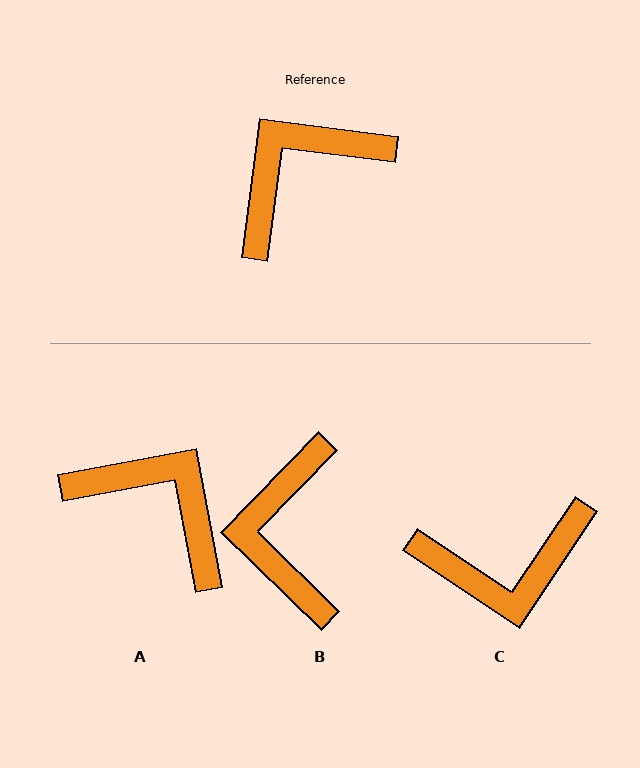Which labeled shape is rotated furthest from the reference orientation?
C, about 153 degrees away.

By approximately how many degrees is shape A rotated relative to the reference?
Approximately 72 degrees clockwise.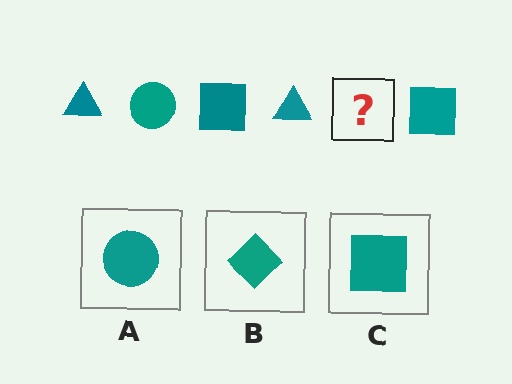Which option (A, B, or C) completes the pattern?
A.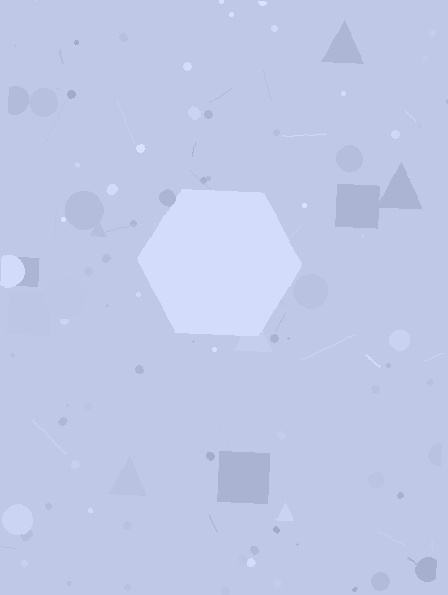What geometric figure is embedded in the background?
A hexagon is embedded in the background.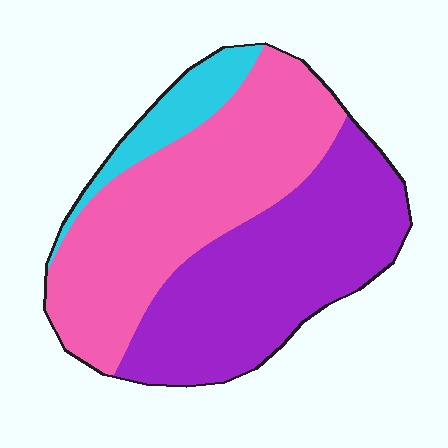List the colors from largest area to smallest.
From largest to smallest: pink, purple, cyan.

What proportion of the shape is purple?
Purple covers roughly 45% of the shape.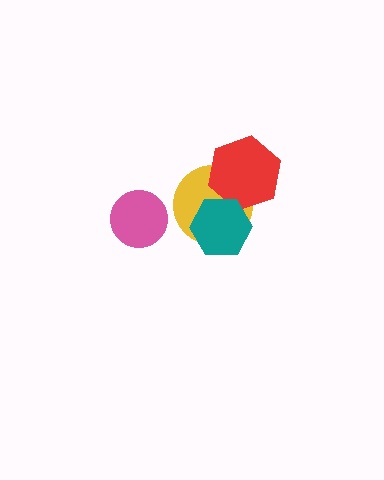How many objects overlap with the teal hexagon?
2 objects overlap with the teal hexagon.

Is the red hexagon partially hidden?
Yes, it is partially covered by another shape.